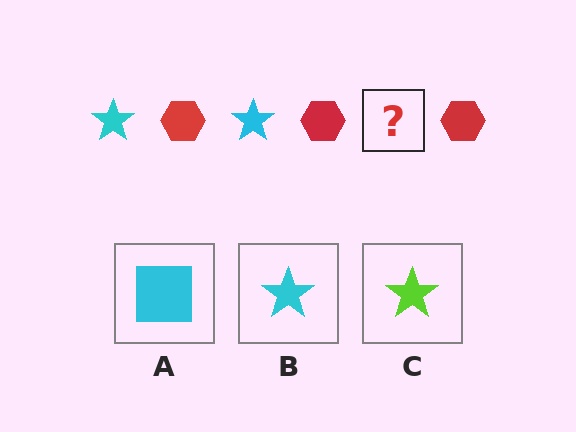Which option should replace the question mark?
Option B.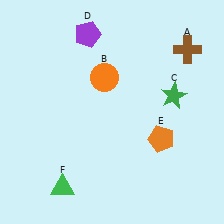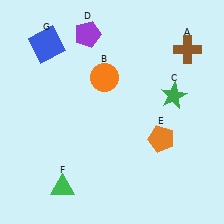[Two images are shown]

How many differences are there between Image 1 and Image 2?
There is 1 difference between the two images.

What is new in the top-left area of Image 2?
A blue square (G) was added in the top-left area of Image 2.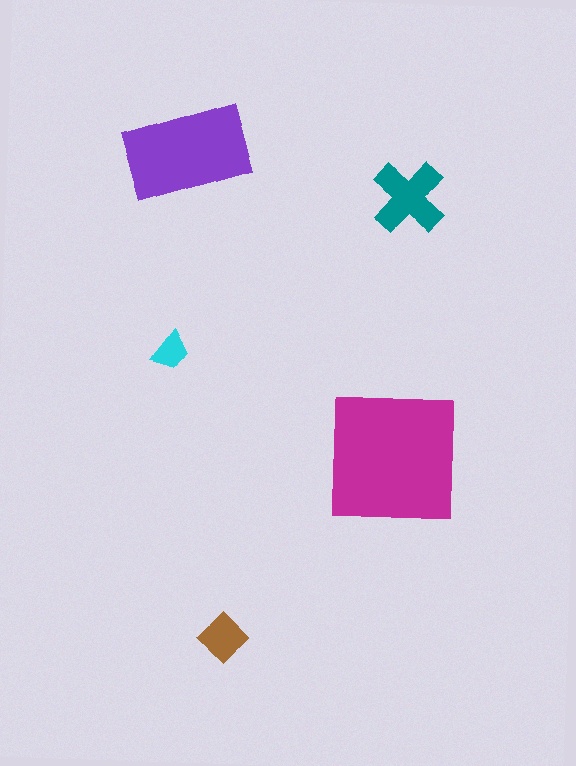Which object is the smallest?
The cyan trapezoid.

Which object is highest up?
The purple rectangle is topmost.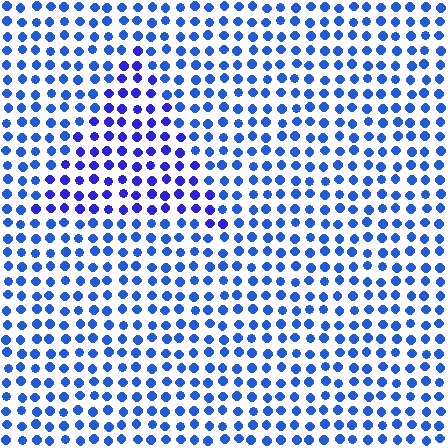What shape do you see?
I see a triangle.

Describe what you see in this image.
The image is filled with small blue elements in a uniform arrangement. A triangle-shaped region is visible where the elements are tinted to a slightly different hue, forming a subtle color boundary.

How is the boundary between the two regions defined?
The boundary is defined purely by a slight shift in hue (about 23 degrees). Spacing, size, and orientation are identical on both sides.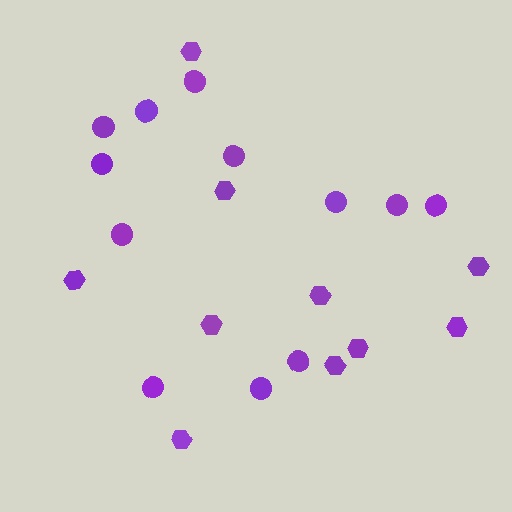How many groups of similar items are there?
There are 2 groups: one group of circles (12) and one group of hexagons (10).